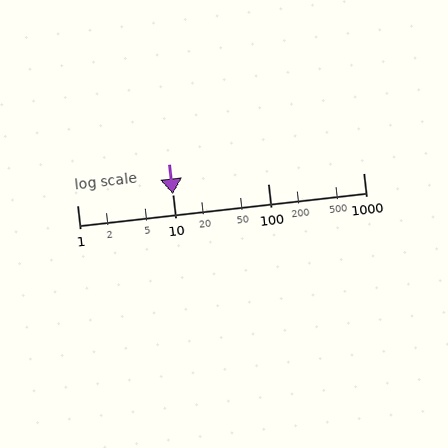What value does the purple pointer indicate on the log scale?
The pointer indicates approximately 10.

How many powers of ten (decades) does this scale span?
The scale spans 3 decades, from 1 to 1000.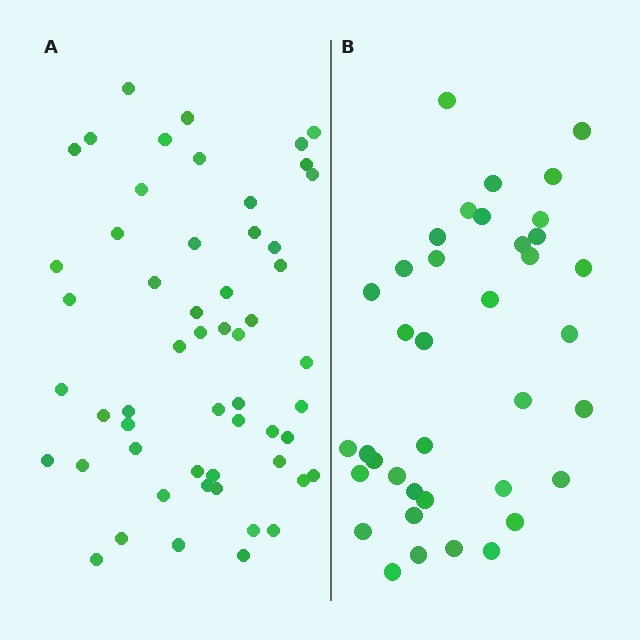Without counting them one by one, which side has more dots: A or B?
Region A (the left region) has more dots.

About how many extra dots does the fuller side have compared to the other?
Region A has approximately 15 more dots than region B.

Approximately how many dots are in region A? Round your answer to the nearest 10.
About 60 dots. (The exact count is 55, which rounds to 60.)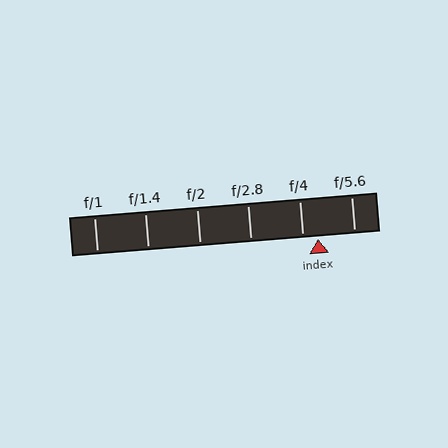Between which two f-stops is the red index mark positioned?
The index mark is between f/4 and f/5.6.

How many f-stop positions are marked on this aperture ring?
There are 6 f-stop positions marked.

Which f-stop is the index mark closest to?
The index mark is closest to f/4.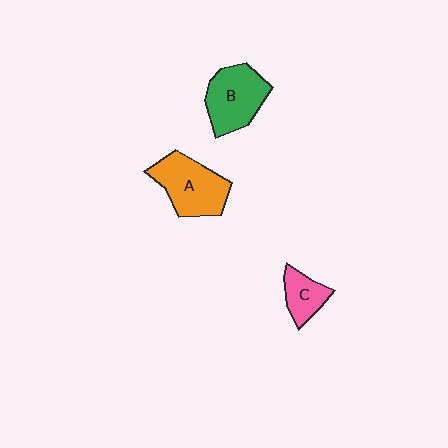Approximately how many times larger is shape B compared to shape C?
Approximately 1.9 times.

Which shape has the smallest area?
Shape C (pink).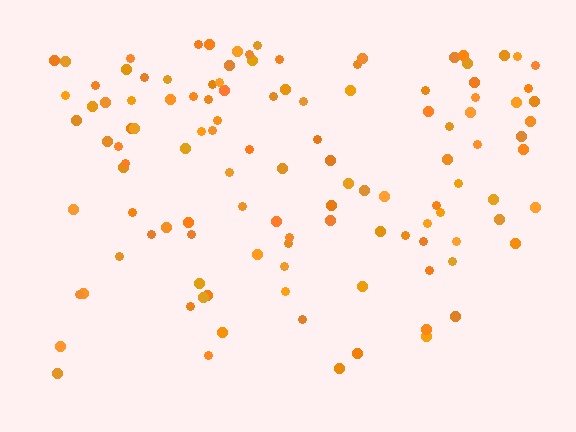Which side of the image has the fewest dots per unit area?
The bottom.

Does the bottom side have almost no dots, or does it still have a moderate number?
Still a moderate number, just noticeably fewer than the top.